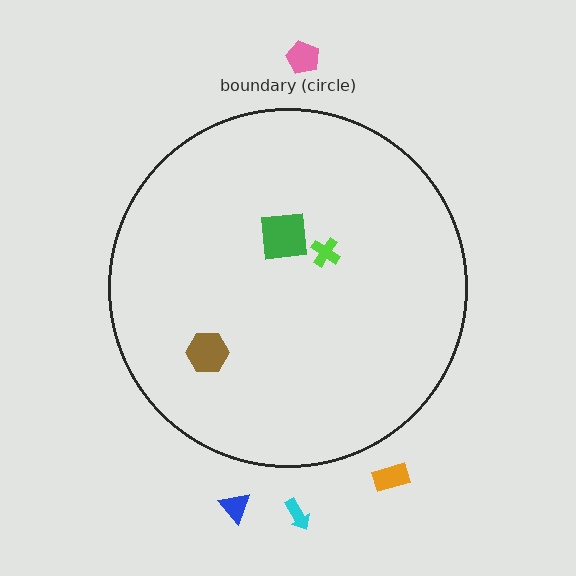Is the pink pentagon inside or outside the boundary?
Outside.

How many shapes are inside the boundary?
3 inside, 4 outside.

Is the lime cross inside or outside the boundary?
Inside.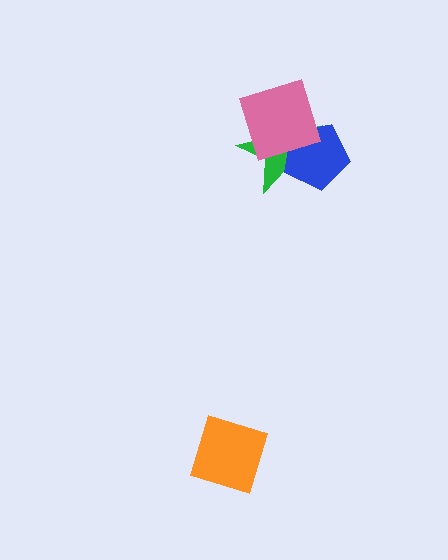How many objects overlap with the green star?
2 objects overlap with the green star.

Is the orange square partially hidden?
No, no other shape covers it.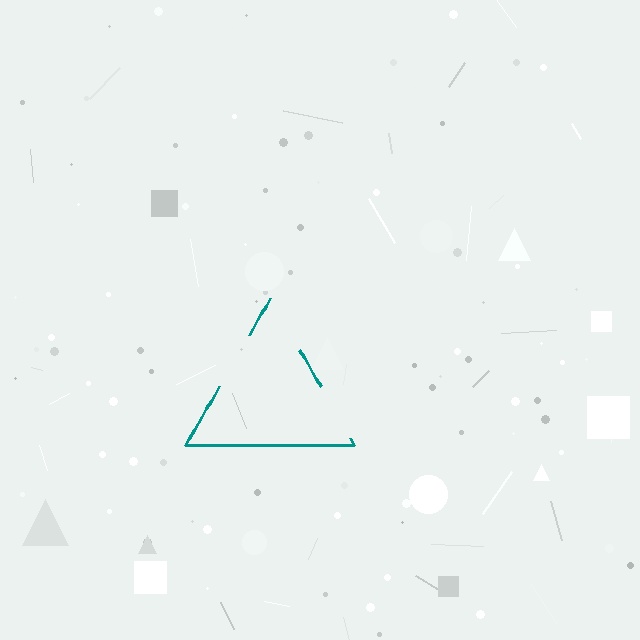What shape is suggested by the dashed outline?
The dashed outline suggests a triangle.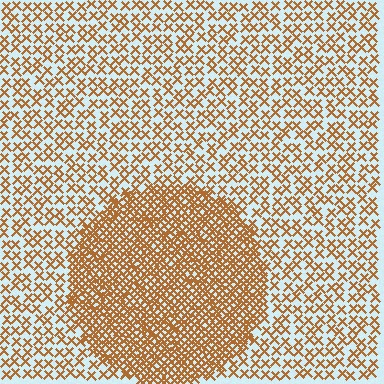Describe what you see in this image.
The image contains small brown elements arranged at two different densities. A circle-shaped region is visible where the elements are more densely packed than the surrounding area.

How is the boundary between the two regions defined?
The boundary is defined by a change in element density (approximately 2.5x ratio). All elements are the same color, size, and shape.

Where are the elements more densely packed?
The elements are more densely packed inside the circle boundary.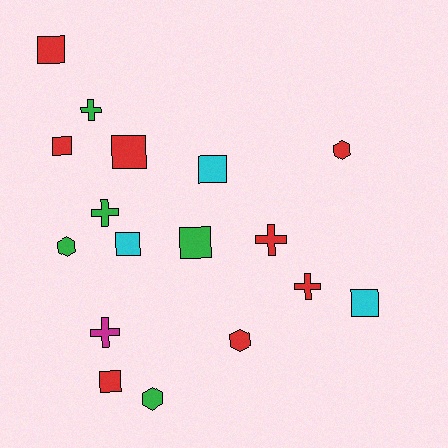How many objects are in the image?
There are 17 objects.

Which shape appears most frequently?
Square, with 8 objects.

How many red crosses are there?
There are 2 red crosses.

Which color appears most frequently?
Red, with 8 objects.